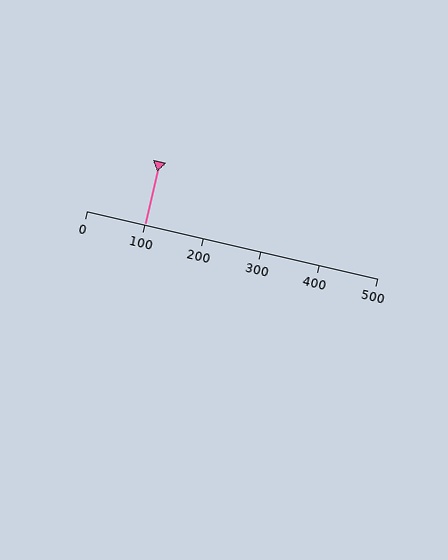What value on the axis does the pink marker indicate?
The marker indicates approximately 100.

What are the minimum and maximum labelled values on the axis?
The axis runs from 0 to 500.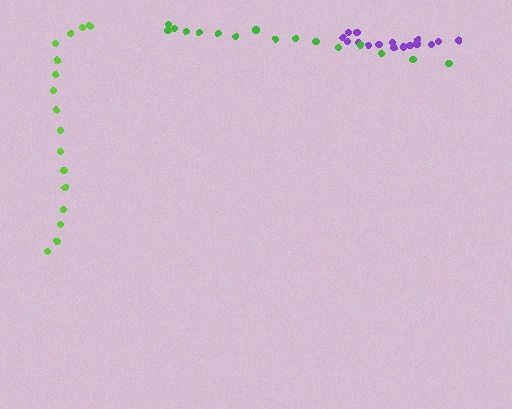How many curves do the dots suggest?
There are 3 distinct paths.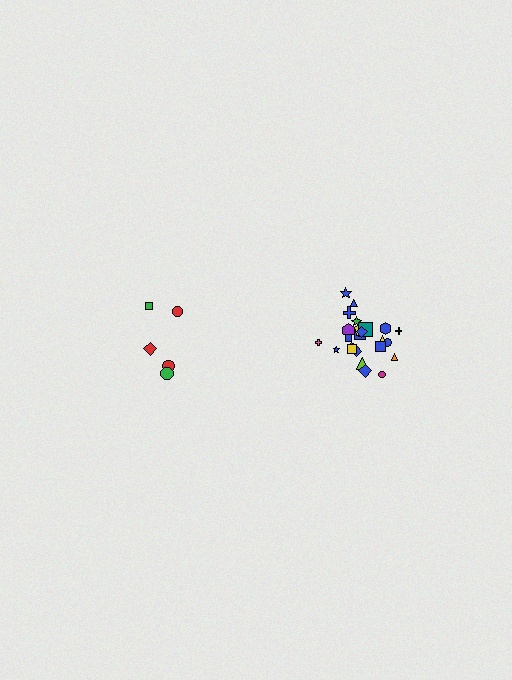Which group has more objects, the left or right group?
The right group.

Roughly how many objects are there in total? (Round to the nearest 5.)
Roughly 30 objects in total.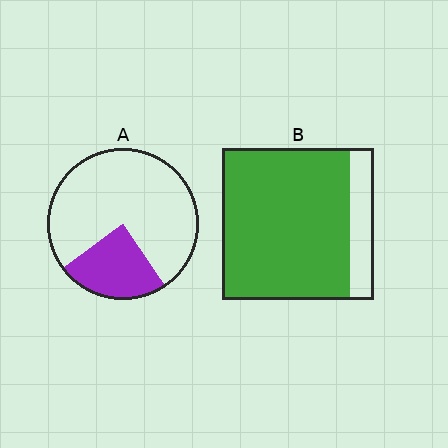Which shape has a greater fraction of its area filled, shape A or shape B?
Shape B.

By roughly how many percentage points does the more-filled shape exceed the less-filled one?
By roughly 60 percentage points (B over A).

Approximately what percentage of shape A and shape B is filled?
A is approximately 25% and B is approximately 85%.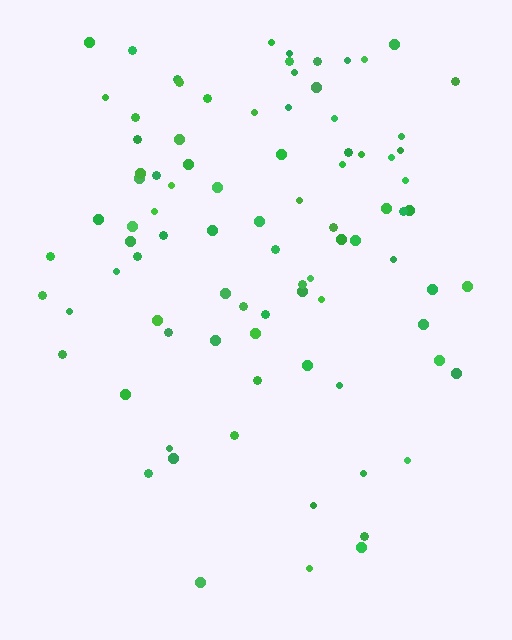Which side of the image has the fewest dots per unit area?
The bottom.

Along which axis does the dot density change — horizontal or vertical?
Vertical.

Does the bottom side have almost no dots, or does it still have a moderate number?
Still a moderate number, just noticeably fewer than the top.